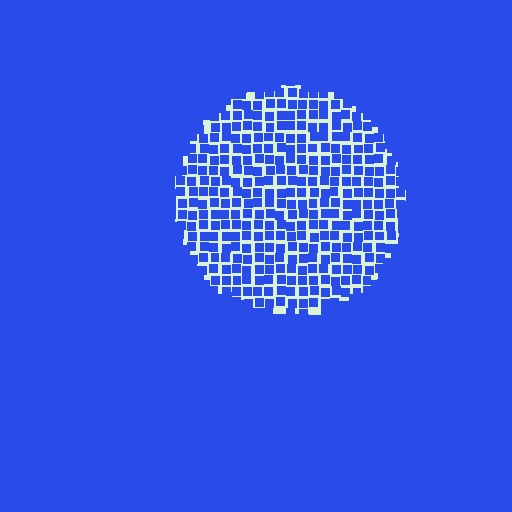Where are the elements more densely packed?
The elements are more densely packed outside the circle boundary.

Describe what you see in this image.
The image contains small blue elements arranged at two different densities. A circle-shaped region is visible where the elements are less densely packed than the surrounding area.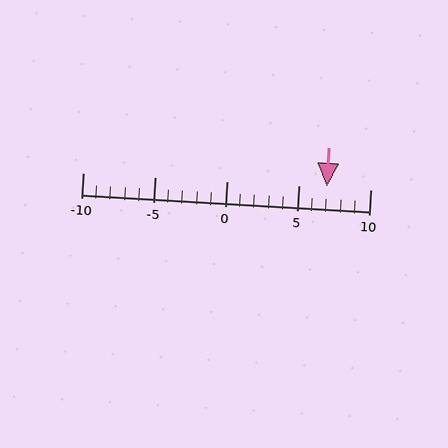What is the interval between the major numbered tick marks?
The major tick marks are spaced 5 units apart.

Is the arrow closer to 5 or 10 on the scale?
The arrow is closer to 5.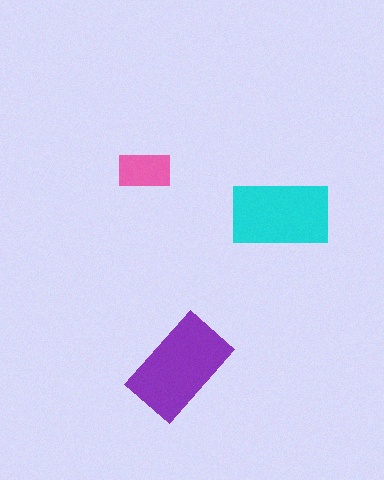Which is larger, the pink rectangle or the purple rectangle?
The purple one.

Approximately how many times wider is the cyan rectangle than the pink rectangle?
About 2 times wider.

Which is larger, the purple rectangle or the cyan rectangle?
The purple one.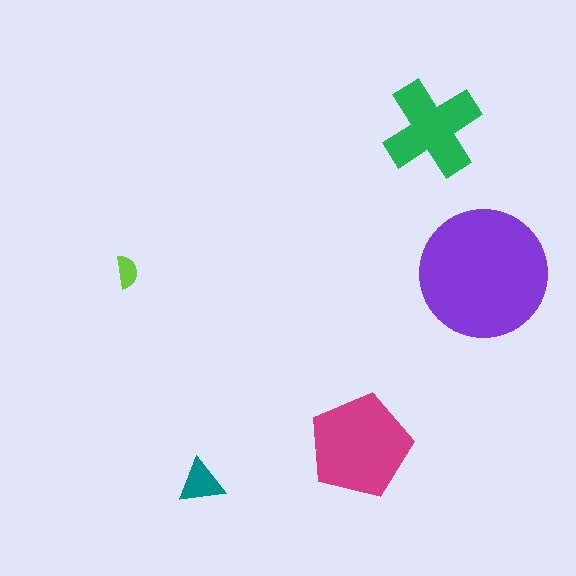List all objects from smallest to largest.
The lime semicircle, the teal triangle, the green cross, the magenta pentagon, the purple circle.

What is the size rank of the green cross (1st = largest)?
3rd.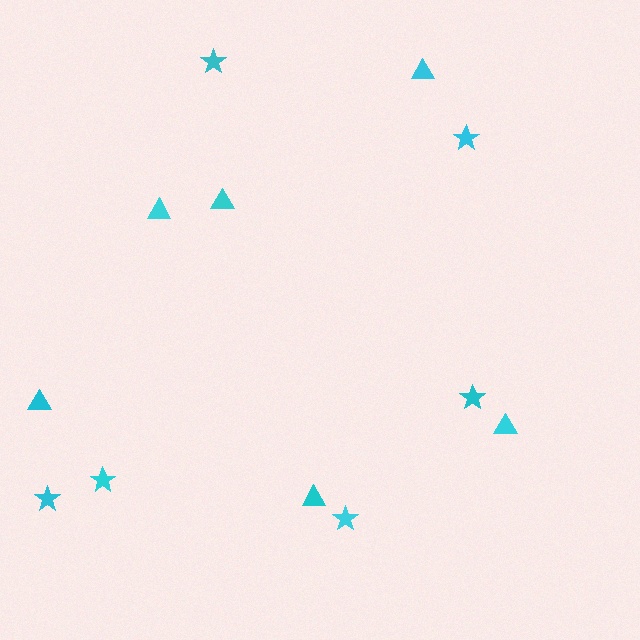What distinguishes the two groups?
There are 2 groups: one group of stars (6) and one group of triangles (6).